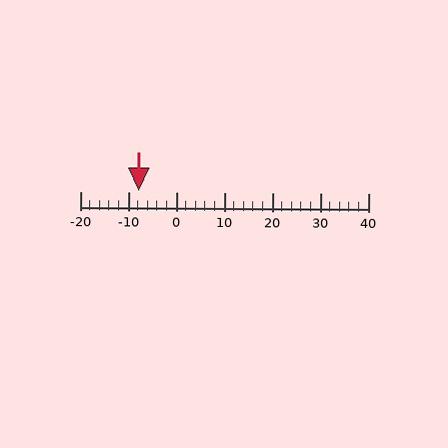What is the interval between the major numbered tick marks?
The major tick marks are spaced 10 units apart.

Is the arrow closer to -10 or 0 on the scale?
The arrow is closer to -10.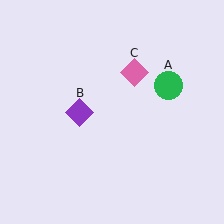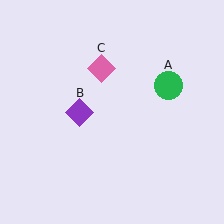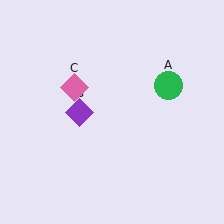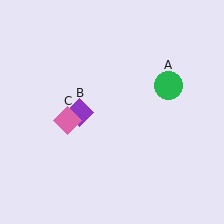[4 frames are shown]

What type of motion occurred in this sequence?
The pink diamond (object C) rotated counterclockwise around the center of the scene.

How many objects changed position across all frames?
1 object changed position: pink diamond (object C).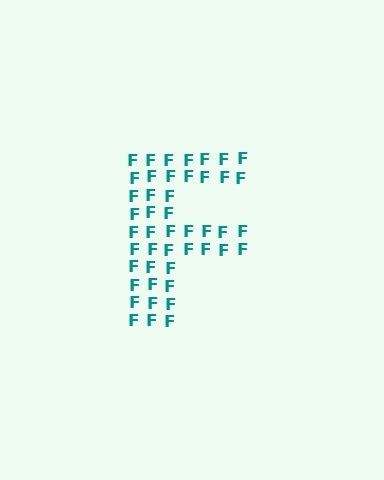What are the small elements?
The small elements are letter F's.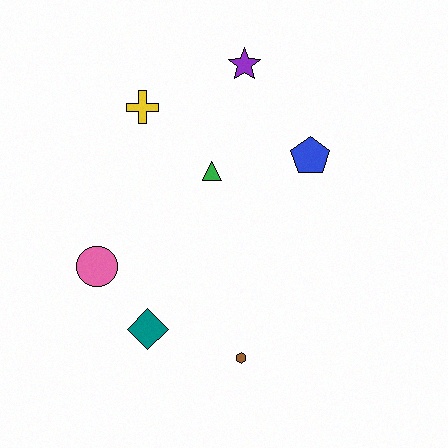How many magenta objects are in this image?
There are no magenta objects.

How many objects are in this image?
There are 7 objects.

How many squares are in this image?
There are no squares.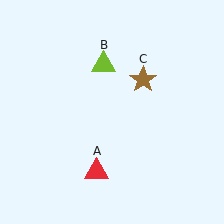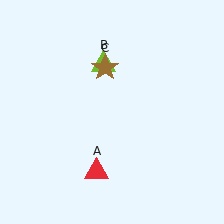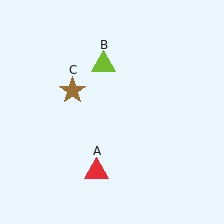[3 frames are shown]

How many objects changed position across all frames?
1 object changed position: brown star (object C).